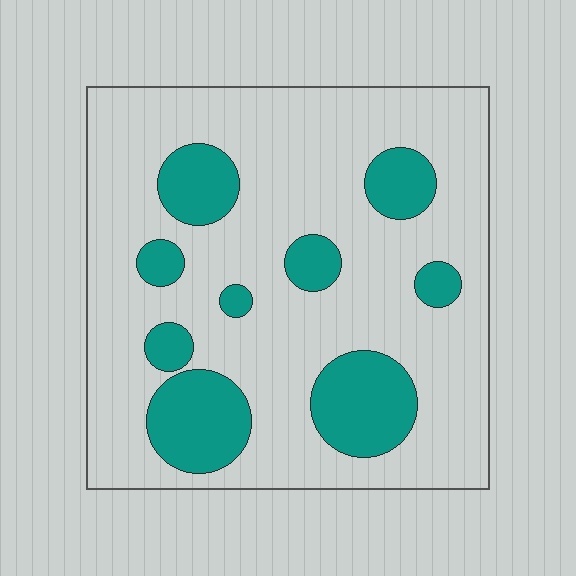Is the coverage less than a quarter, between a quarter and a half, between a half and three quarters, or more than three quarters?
Less than a quarter.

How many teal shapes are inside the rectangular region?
9.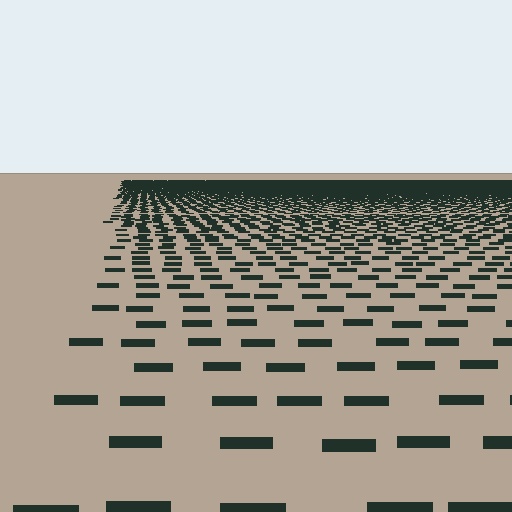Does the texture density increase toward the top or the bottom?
Density increases toward the top.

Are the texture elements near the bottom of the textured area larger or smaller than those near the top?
Larger. Near the bottom, elements are closer to the viewer and appear at a bigger on-screen size.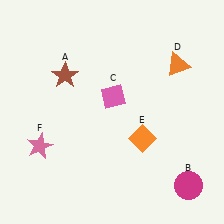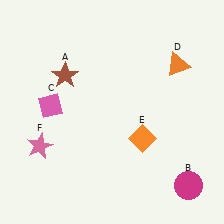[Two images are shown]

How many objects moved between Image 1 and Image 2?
1 object moved between the two images.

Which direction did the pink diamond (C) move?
The pink diamond (C) moved left.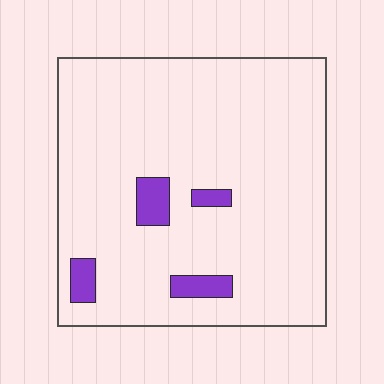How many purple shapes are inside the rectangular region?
4.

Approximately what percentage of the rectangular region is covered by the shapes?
Approximately 5%.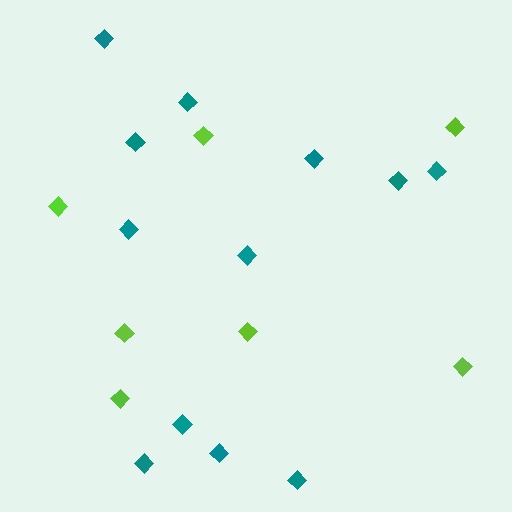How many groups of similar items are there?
There are 2 groups: one group of teal diamonds (12) and one group of lime diamonds (7).